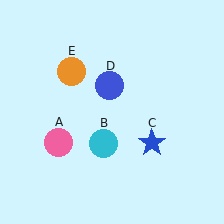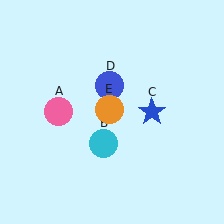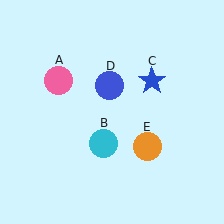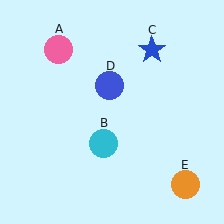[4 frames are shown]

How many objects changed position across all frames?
3 objects changed position: pink circle (object A), blue star (object C), orange circle (object E).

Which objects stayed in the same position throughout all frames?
Cyan circle (object B) and blue circle (object D) remained stationary.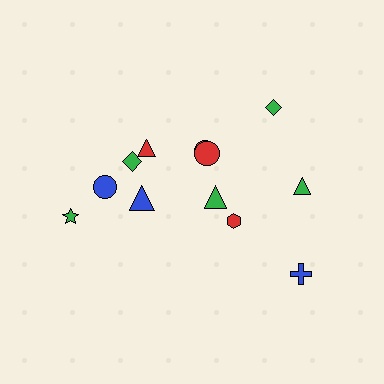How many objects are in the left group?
There are 7 objects.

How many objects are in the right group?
There are 5 objects.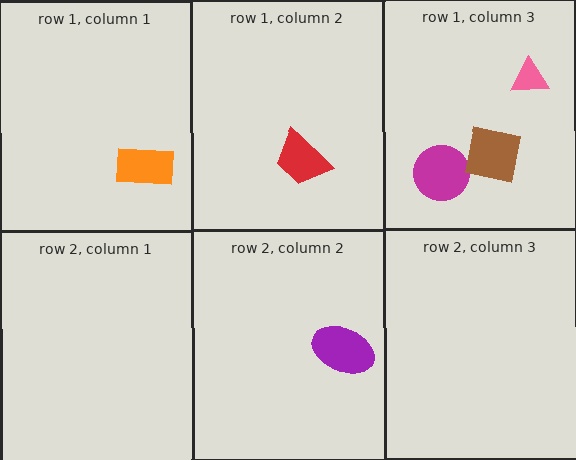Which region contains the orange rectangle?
The row 1, column 1 region.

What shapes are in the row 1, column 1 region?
The orange rectangle.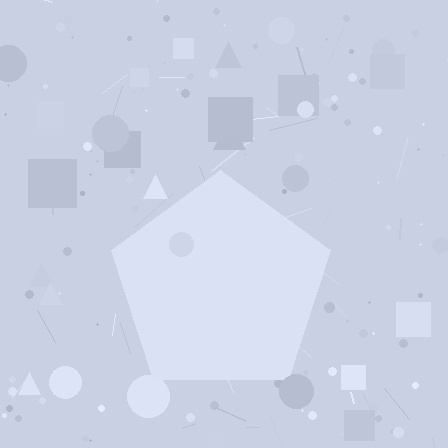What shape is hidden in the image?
A pentagon is hidden in the image.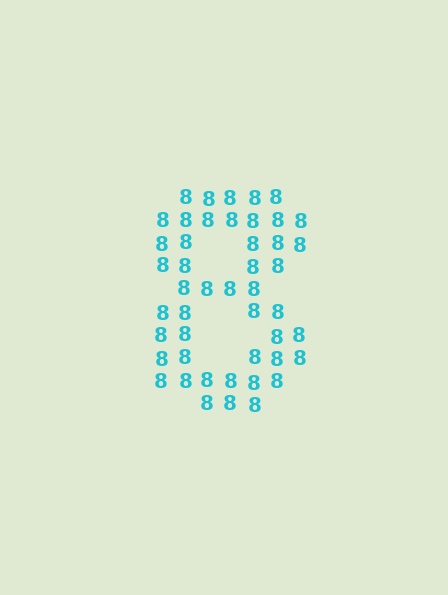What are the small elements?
The small elements are digit 8's.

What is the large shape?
The large shape is the digit 8.